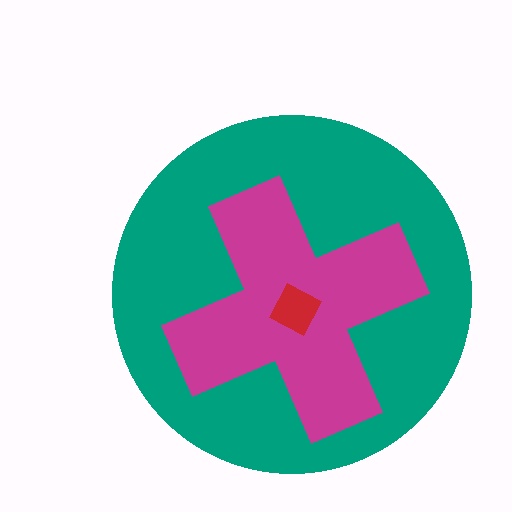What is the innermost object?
The red diamond.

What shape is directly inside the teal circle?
The magenta cross.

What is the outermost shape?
The teal circle.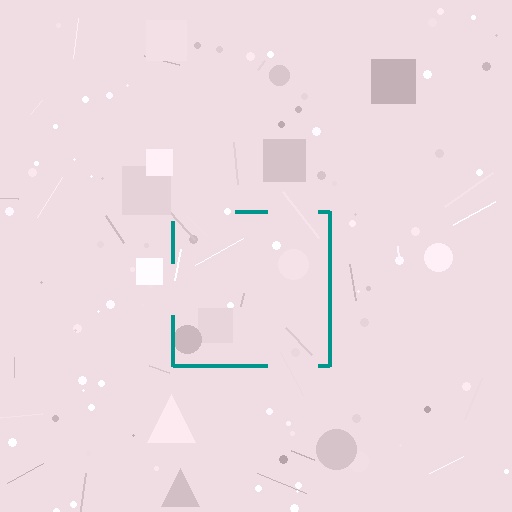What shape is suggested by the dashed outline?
The dashed outline suggests a square.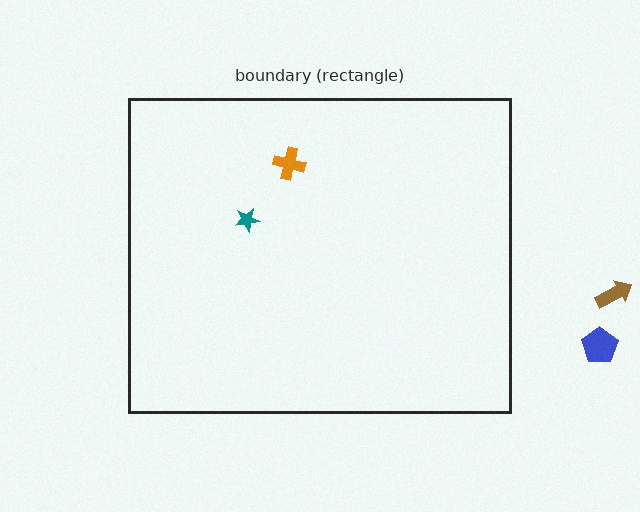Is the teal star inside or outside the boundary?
Inside.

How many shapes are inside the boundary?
2 inside, 2 outside.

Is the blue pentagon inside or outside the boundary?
Outside.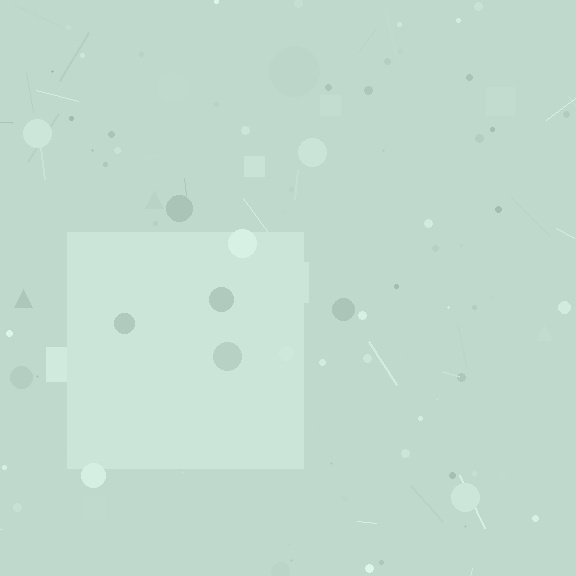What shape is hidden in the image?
A square is hidden in the image.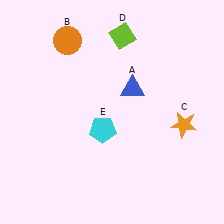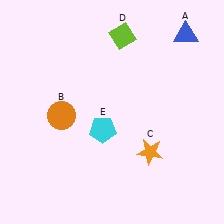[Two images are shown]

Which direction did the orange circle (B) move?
The orange circle (B) moved down.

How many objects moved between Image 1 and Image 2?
3 objects moved between the two images.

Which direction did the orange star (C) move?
The orange star (C) moved left.